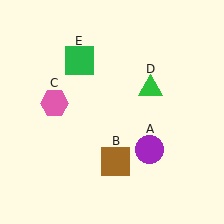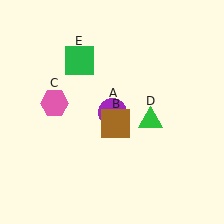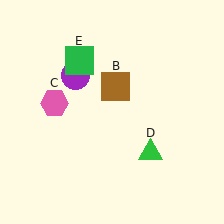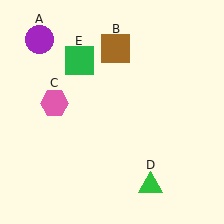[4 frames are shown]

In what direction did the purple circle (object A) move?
The purple circle (object A) moved up and to the left.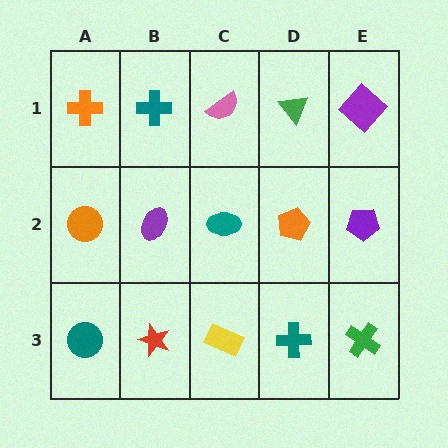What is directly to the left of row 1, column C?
A teal cross.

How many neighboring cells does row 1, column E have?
2.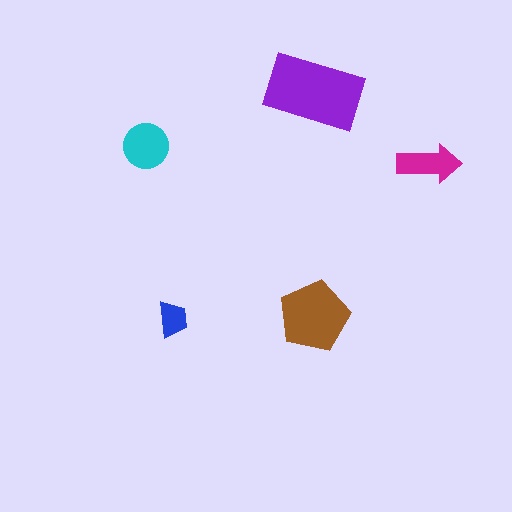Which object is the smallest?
The blue trapezoid.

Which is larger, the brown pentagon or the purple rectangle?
The purple rectangle.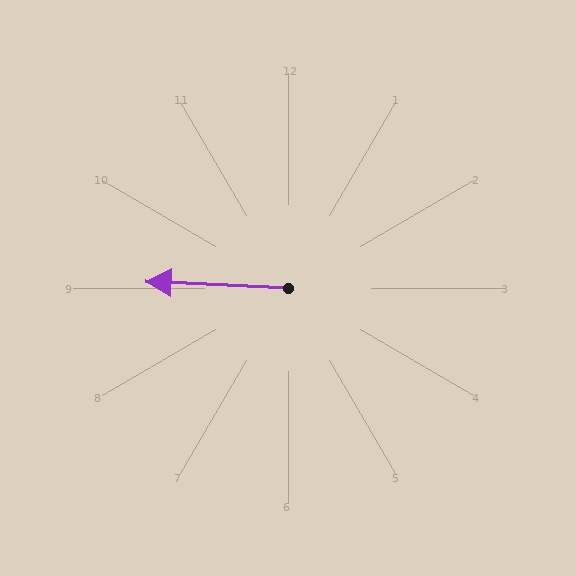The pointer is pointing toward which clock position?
Roughly 9 o'clock.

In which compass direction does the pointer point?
West.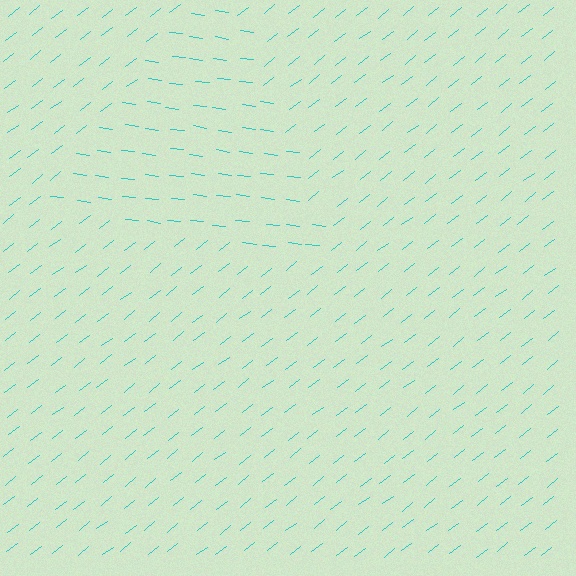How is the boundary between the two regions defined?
The boundary is defined purely by a change in line orientation (approximately 45 degrees difference). All lines are the same color and thickness.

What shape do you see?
I see a triangle.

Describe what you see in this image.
The image is filled with small cyan line segments. A triangle region in the image has lines oriented differently from the surrounding lines, creating a visible texture boundary.